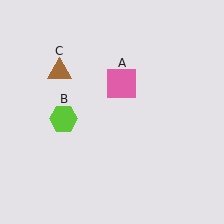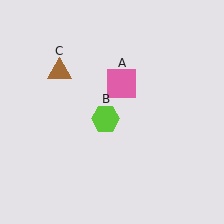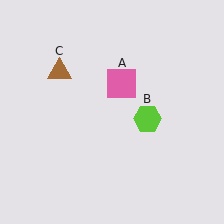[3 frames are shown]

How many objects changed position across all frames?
1 object changed position: lime hexagon (object B).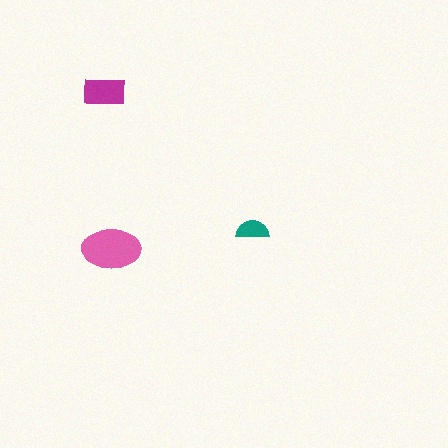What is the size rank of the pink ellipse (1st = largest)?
1st.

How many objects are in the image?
There are 3 objects in the image.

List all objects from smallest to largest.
The teal semicircle, the magenta rectangle, the pink ellipse.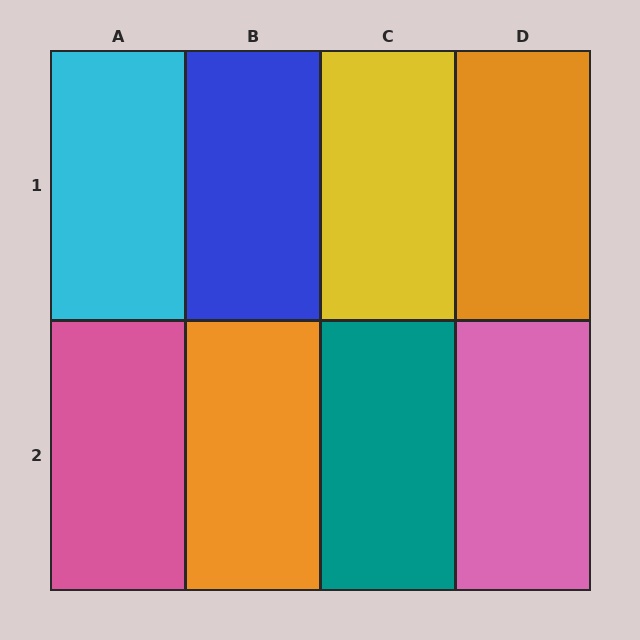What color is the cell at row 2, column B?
Orange.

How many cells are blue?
1 cell is blue.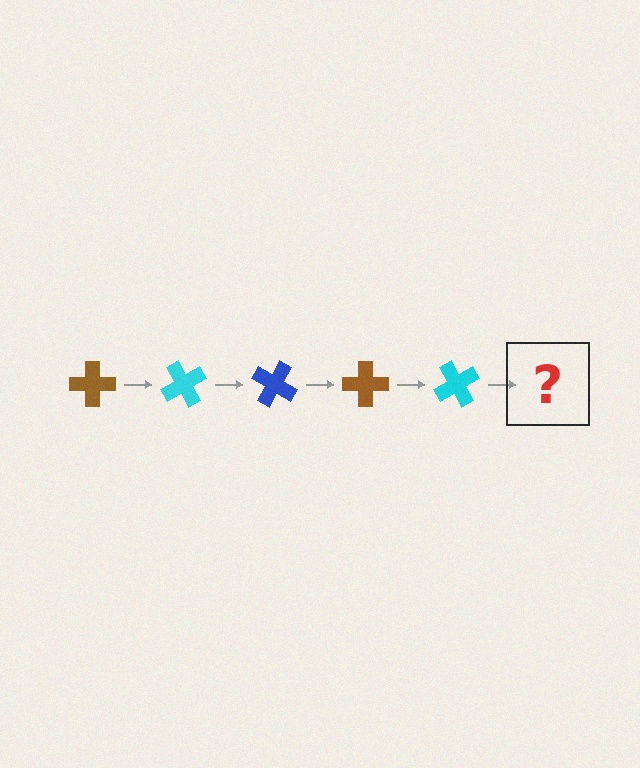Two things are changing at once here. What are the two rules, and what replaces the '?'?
The two rules are that it rotates 60 degrees each step and the color cycles through brown, cyan, and blue. The '?' should be a blue cross, rotated 300 degrees from the start.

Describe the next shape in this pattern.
It should be a blue cross, rotated 300 degrees from the start.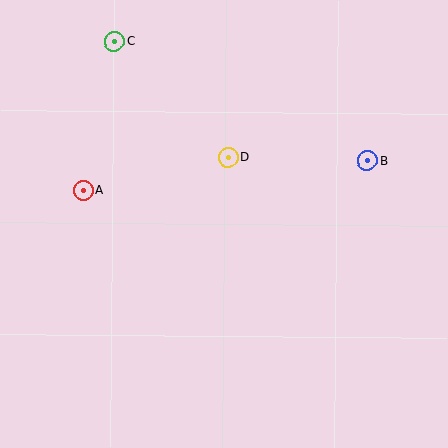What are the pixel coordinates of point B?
Point B is at (367, 161).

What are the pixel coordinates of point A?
Point A is at (83, 190).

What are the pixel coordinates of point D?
Point D is at (228, 157).